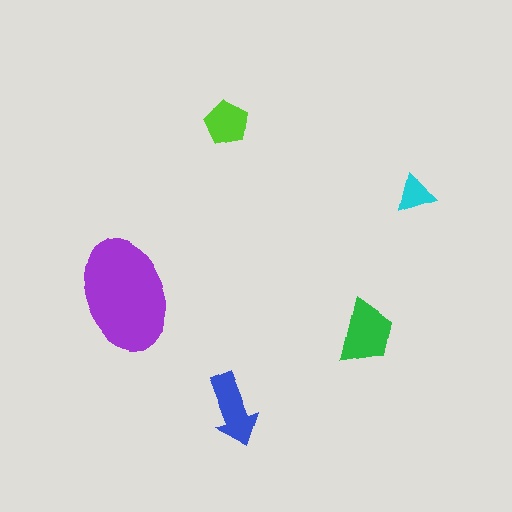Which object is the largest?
The purple ellipse.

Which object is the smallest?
The cyan triangle.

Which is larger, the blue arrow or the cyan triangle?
The blue arrow.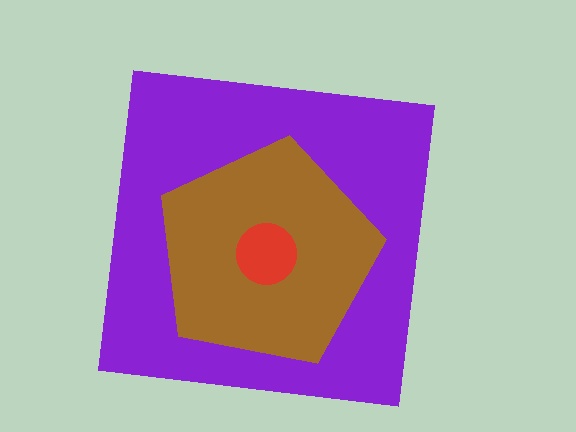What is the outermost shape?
The purple square.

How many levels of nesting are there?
3.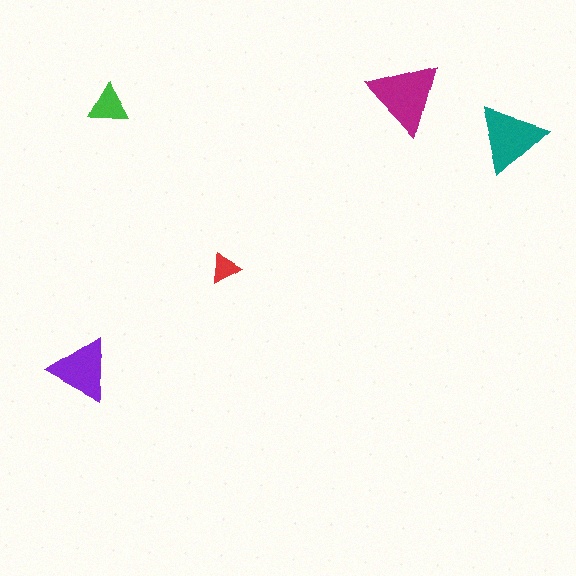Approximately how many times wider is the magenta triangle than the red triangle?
About 2.5 times wider.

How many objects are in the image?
There are 5 objects in the image.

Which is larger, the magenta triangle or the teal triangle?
The magenta one.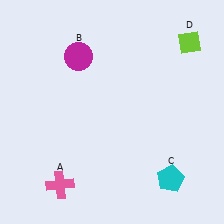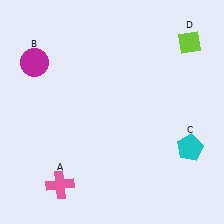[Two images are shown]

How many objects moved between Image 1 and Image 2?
2 objects moved between the two images.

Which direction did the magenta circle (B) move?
The magenta circle (B) moved left.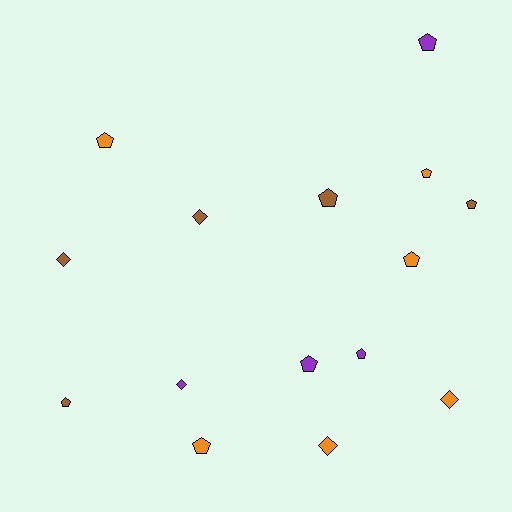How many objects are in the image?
There are 15 objects.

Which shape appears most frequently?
Pentagon, with 10 objects.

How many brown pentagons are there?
There are 3 brown pentagons.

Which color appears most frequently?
Orange, with 6 objects.